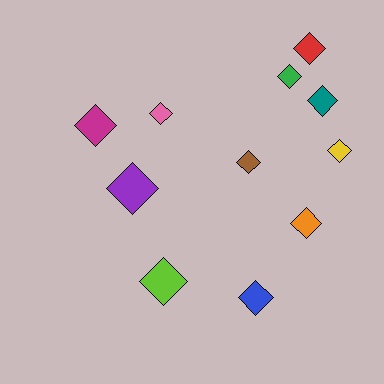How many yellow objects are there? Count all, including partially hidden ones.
There is 1 yellow object.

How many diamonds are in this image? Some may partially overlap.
There are 11 diamonds.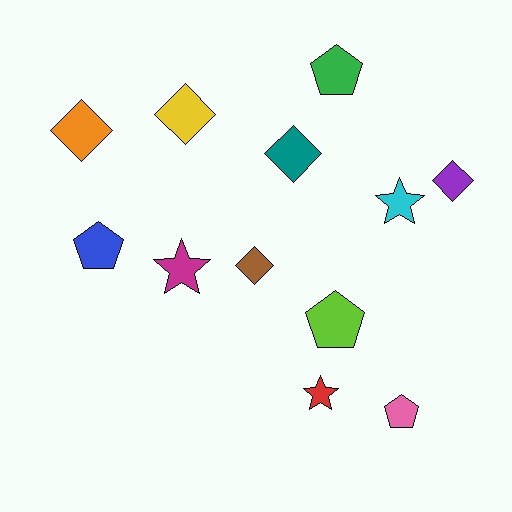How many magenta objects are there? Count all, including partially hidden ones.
There is 1 magenta object.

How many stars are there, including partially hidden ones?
There are 3 stars.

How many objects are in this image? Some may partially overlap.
There are 12 objects.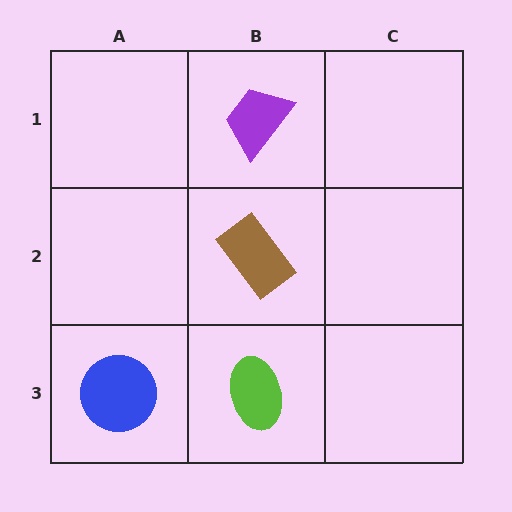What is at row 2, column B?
A brown rectangle.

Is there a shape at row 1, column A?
No, that cell is empty.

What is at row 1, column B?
A purple trapezoid.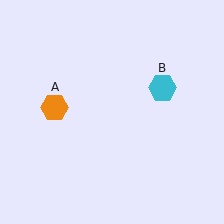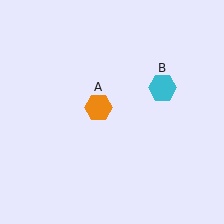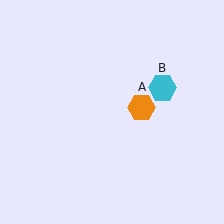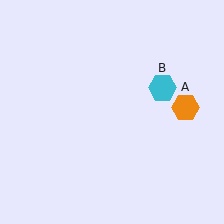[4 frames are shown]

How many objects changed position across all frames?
1 object changed position: orange hexagon (object A).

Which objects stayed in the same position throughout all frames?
Cyan hexagon (object B) remained stationary.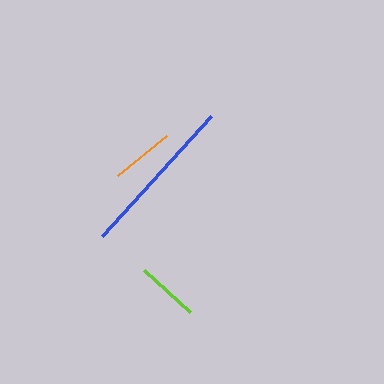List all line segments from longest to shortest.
From longest to shortest: blue, orange, lime.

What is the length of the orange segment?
The orange segment is approximately 64 pixels long.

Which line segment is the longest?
The blue line is the longest at approximately 163 pixels.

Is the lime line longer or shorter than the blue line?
The blue line is longer than the lime line.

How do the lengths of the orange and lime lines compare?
The orange and lime lines are approximately the same length.